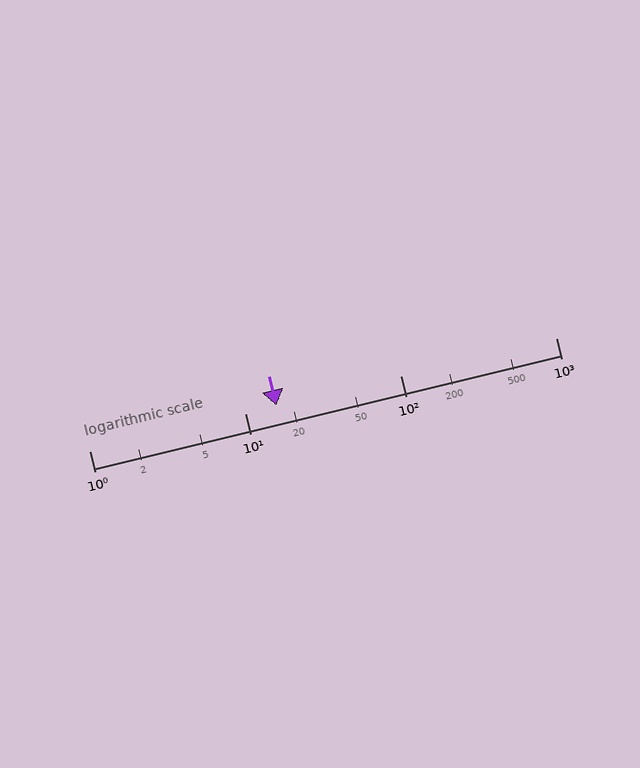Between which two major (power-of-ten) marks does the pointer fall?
The pointer is between 10 and 100.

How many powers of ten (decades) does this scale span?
The scale spans 3 decades, from 1 to 1000.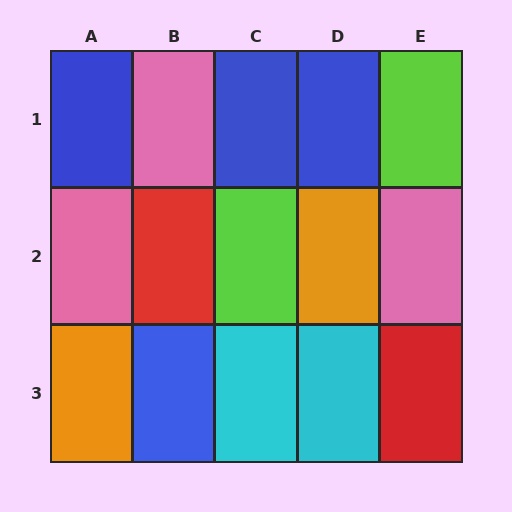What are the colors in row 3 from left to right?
Orange, blue, cyan, cyan, red.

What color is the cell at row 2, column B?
Red.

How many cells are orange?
2 cells are orange.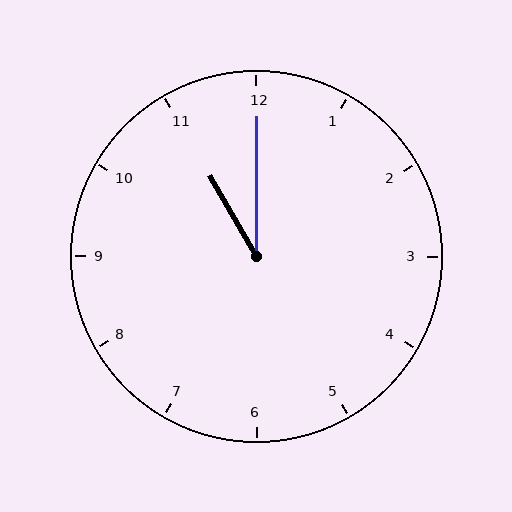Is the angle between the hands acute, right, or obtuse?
It is acute.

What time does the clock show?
11:00.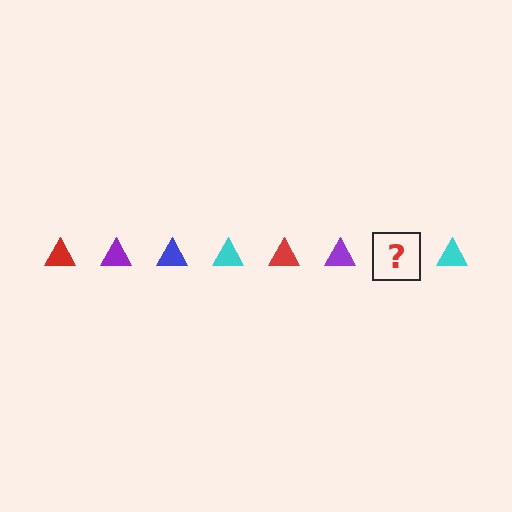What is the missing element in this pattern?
The missing element is a blue triangle.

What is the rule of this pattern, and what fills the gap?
The rule is that the pattern cycles through red, purple, blue, cyan triangles. The gap should be filled with a blue triangle.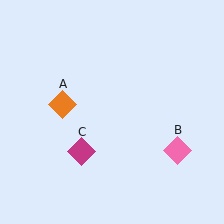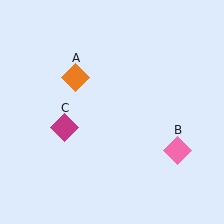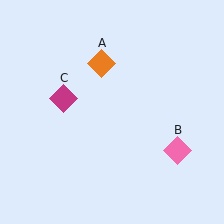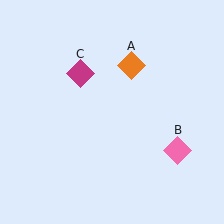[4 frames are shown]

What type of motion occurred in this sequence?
The orange diamond (object A), magenta diamond (object C) rotated clockwise around the center of the scene.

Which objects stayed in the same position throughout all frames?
Pink diamond (object B) remained stationary.